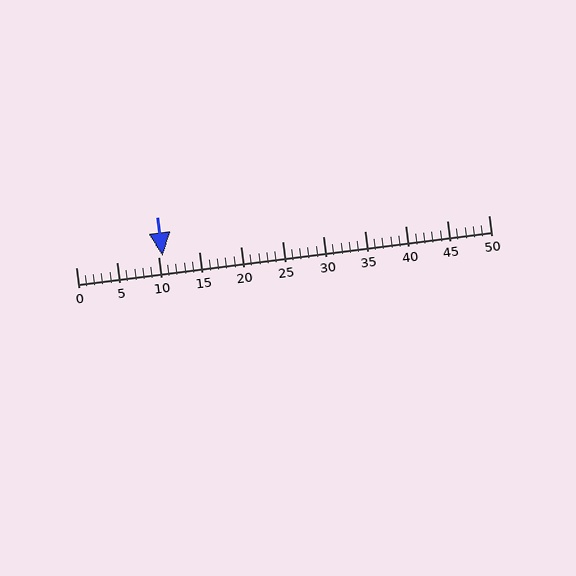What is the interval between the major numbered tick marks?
The major tick marks are spaced 5 units apart.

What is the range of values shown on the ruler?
The ruler shows values from 0 to 50.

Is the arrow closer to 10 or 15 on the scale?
The arrow is closer to 10.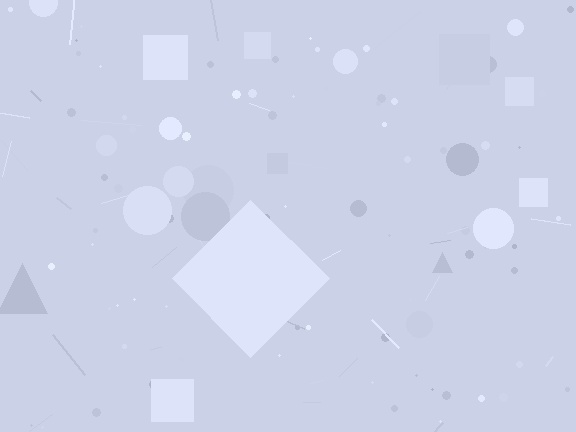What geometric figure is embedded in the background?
A diamond is embedded in the background.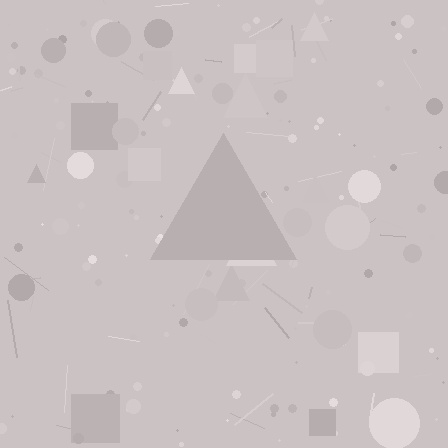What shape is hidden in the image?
A triangle is hidden in the image.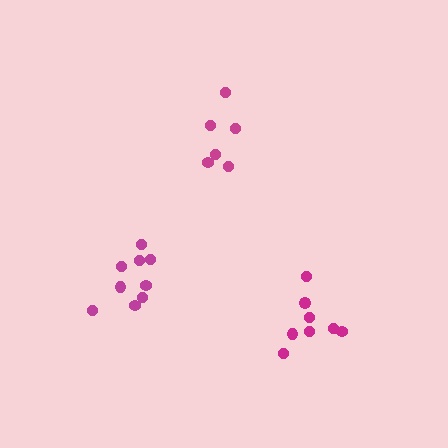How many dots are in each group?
Group 1: 9 dots, Group 2: 8 dots, Group 3: 6 dots (23 total).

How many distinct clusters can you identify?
There are 3 distinct clusters.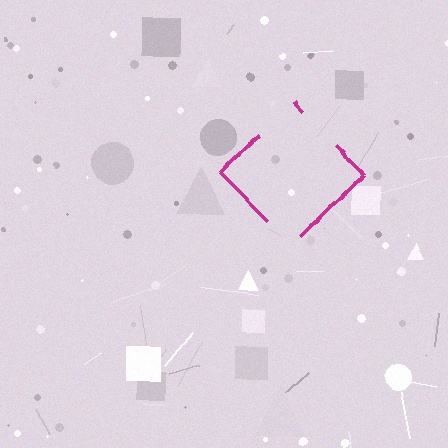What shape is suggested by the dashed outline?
The dashed outline suggests a diamond.